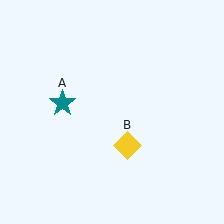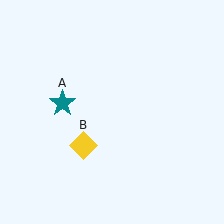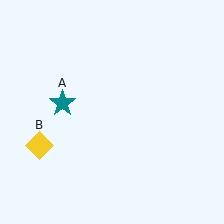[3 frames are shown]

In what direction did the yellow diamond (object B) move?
The yellow diamond (object B) moved left.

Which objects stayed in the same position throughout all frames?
Teal star (object A) remained stationary.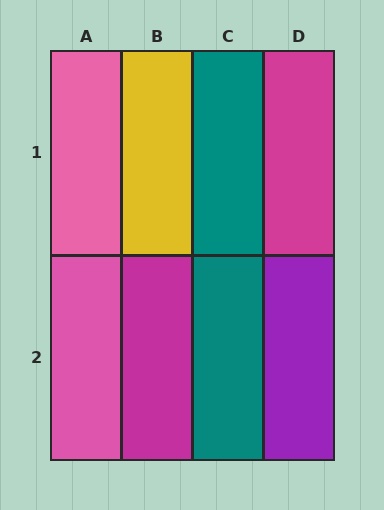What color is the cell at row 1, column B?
Yellow.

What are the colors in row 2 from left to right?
Pink, magenta, teal, purple.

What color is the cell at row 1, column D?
Magenta.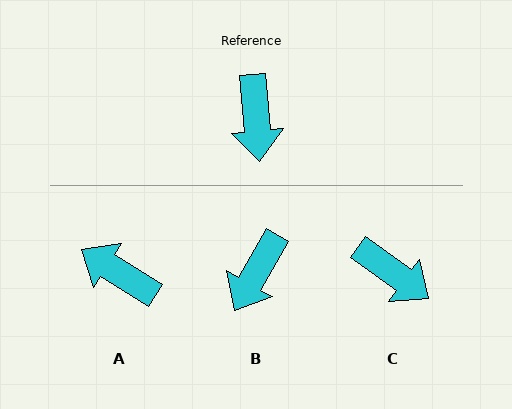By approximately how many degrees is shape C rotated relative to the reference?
Approximately 49 degrees counter-clockwise.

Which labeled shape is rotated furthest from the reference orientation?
A, about 127 degrees away.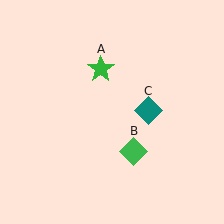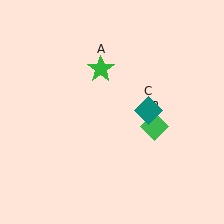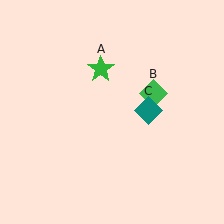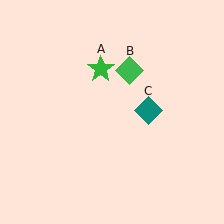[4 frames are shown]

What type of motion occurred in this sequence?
The green diamond (object B) rotated counterclockwise around the center of the scene.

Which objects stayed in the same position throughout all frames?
Green star (object A) and teal diamond (object C) remained stationary.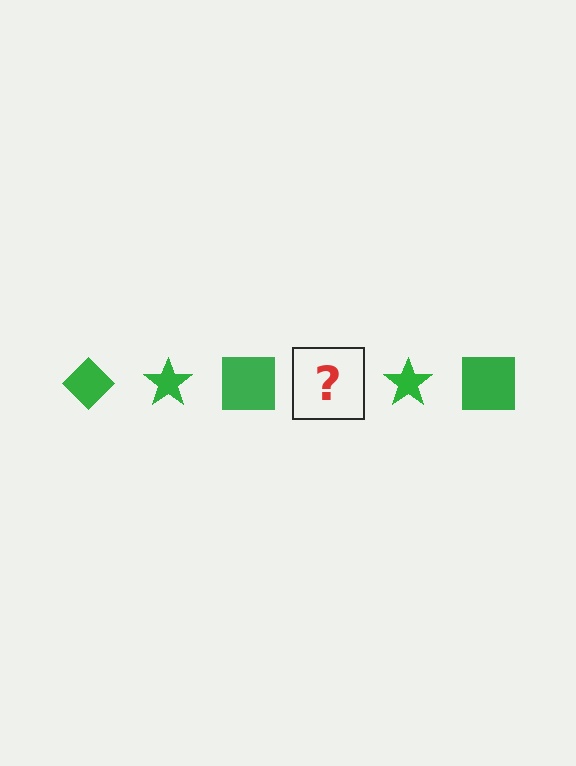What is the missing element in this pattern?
The missing element is a green diamond.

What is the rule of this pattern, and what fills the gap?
The rule is that the pattern cycles through diamond, star, square shapes in green. The gap should be filled with a green diamond.